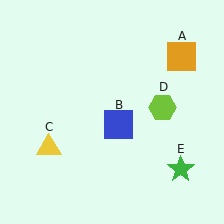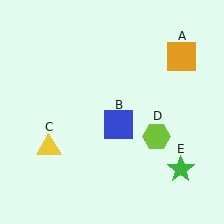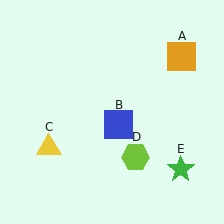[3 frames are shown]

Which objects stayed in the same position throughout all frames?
Orange square (object A) and blue square (object B) and yellow triangle (object C) and green star (object E) remained stationary.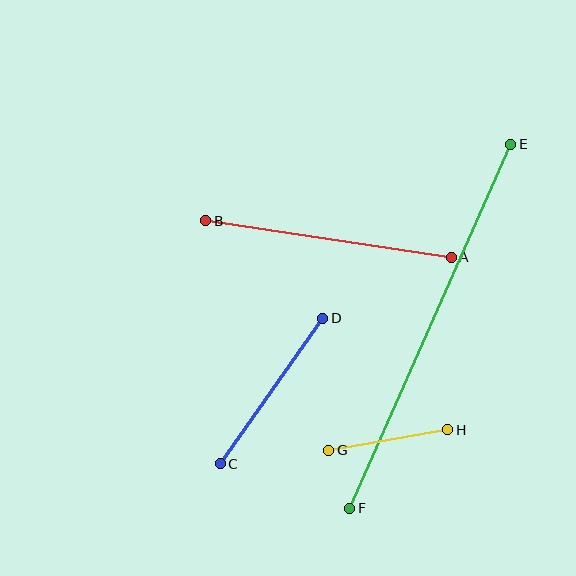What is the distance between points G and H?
The distance is approximately 121 pixels.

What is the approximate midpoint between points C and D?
The midpoint is at approximately (272, 391) pixels.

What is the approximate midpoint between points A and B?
The midpoint is at approximately (329, 239) pixels.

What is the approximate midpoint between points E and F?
The midpoint is at approximately (430, 326) pixels.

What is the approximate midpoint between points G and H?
The midpoint is at approximately (388, 440) pixels.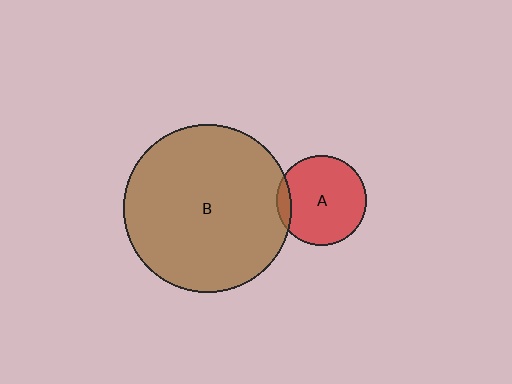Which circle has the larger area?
Circle B (brown).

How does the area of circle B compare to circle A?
Approximately 3.5 times.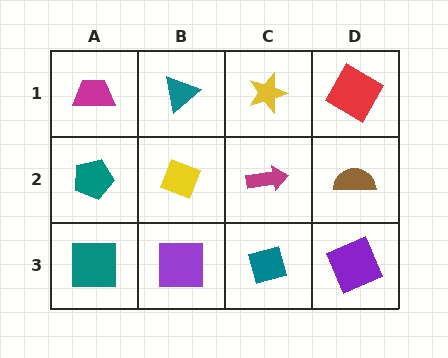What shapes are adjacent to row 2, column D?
A red diamond (row 1, column D), a purple square (row 3, column D), a magenta arrow (row 2, column C).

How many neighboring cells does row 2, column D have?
3.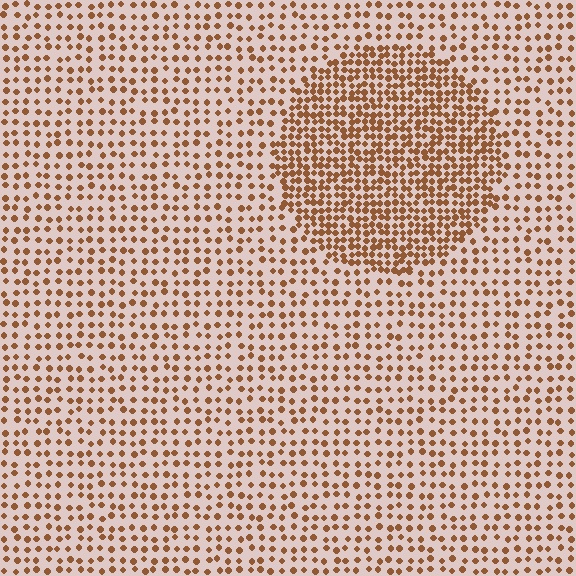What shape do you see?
I see a circle.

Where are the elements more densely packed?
The elements are more densely packed inside the circle boundary.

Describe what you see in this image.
The image contains small brown elements arranged at two different densities. A circle-shaped region is visible where the elements are more densely packed than the surrounding area.